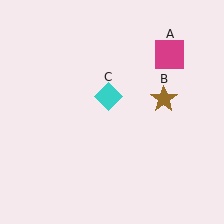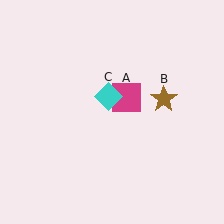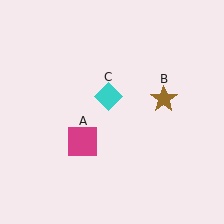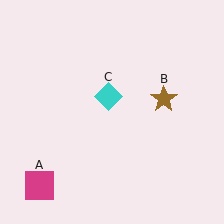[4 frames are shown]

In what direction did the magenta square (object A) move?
The magenta square (object A) moved down and to the left.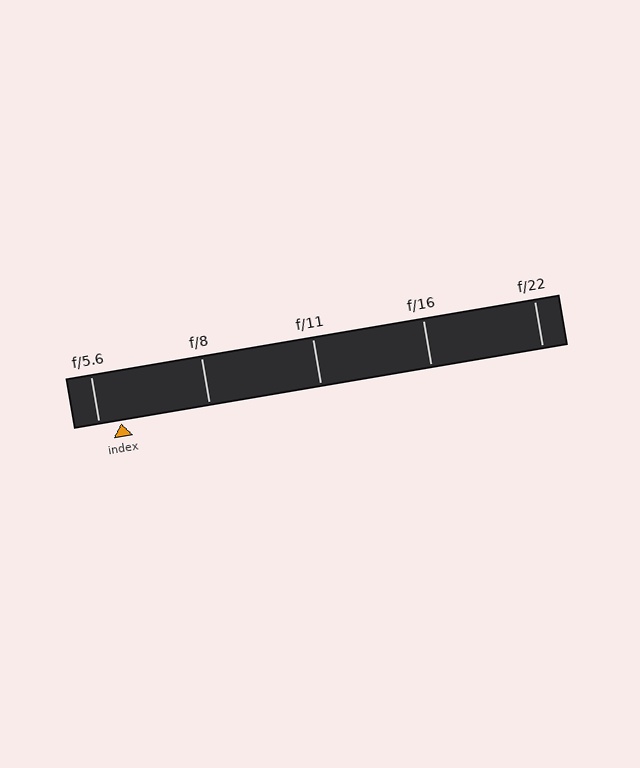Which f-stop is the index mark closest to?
The index mark is closest to f/5.6.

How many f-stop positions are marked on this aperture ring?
There are 5 f-stop positions marked.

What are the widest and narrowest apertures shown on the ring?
The widest aperture shown is f/5.6 and the narrowest is f/22.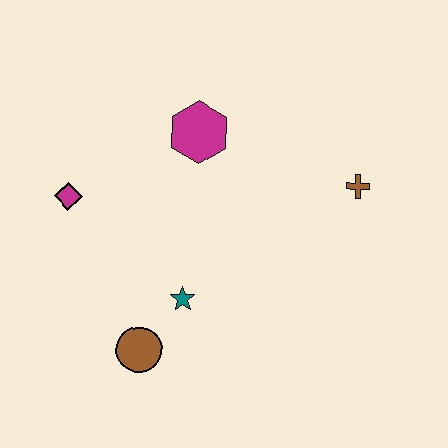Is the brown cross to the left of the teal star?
No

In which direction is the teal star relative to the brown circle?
The teal star is above the brown circle.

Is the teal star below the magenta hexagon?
Yes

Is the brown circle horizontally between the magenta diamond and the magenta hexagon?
Yes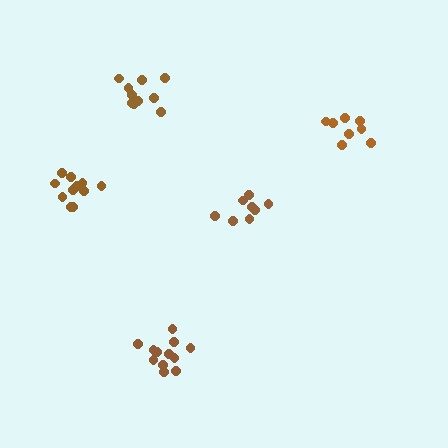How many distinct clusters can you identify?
There are 5 distinct clusters.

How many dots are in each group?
Group 1: 8 dots, Group 2: 10 dots, Group 3: 12 dots, Group 4: 8 dots, Group 5: 12 dots (50 total).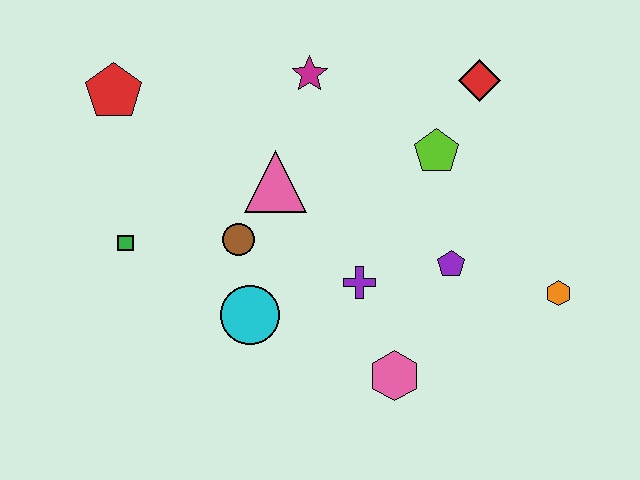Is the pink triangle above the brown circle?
Yes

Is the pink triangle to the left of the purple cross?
Yes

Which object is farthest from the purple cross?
The red pentagon is farthest from the purple cross.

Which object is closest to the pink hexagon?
The purple cross is closest to the pink hexagon.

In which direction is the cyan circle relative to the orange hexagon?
The cyan circle is to the left of the orange hexagon.